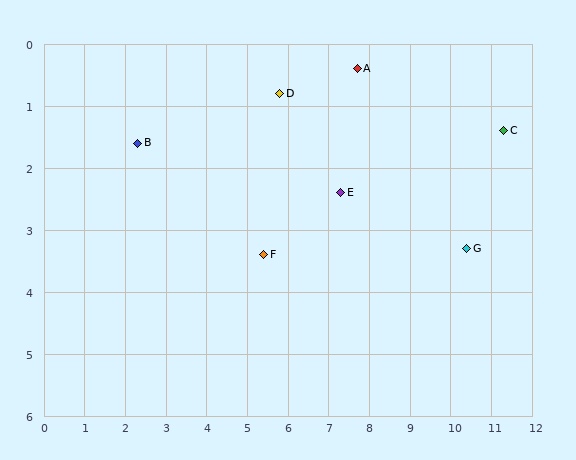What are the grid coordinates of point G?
Point G is at approximately (10.4, 3.3).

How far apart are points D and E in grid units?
Points D and E are about 2.2 grid units apart.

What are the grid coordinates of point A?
Point A is at approximately (7.7, 0.4).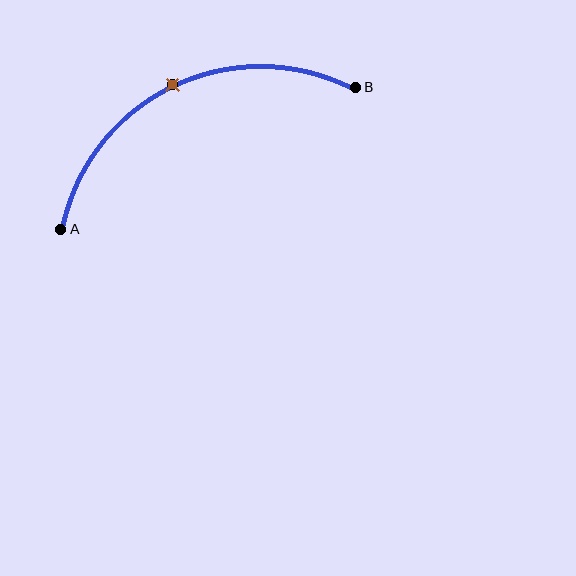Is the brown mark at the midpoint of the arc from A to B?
Yes. The brown mark lies on the arc at equal arc-length from both A and B — it is the arc midpoint.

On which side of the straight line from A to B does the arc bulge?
The arc bulges above the straight line connecting A and B.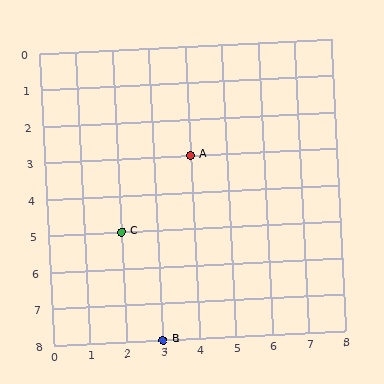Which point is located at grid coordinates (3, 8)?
Point B is at (3, 8).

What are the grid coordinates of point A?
Point A is at grid coordinates (4, 3).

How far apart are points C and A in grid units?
Points C and A are 2 columns and 2 rows apart (about 2.8 grid units diagonally).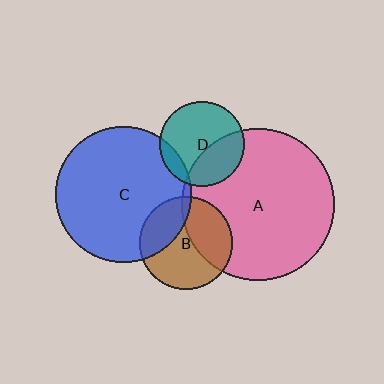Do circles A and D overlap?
Yes.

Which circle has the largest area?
Circle A (pink).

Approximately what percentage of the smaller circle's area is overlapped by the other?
Approximately 35%.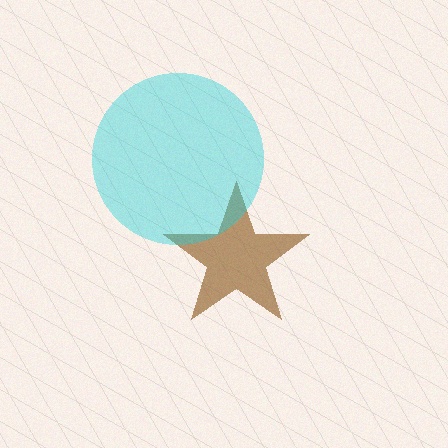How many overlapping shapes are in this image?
There are 2 overlapping shapes in the image.